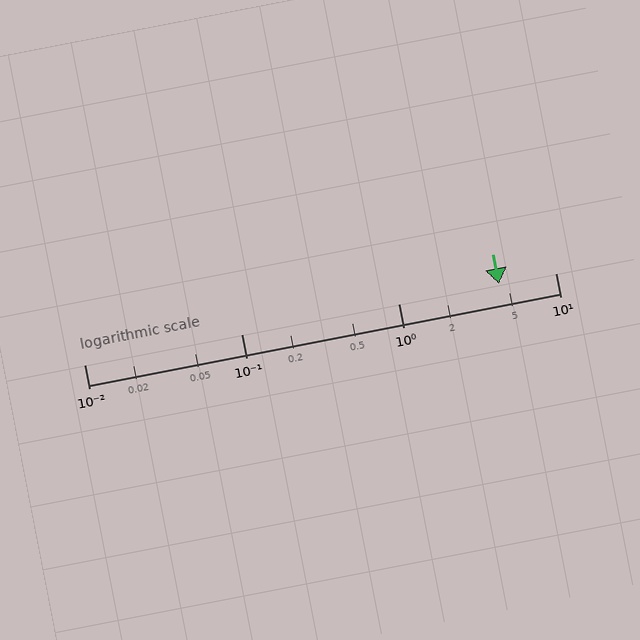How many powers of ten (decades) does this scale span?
The scale spans 3 decades, from 0.01 to 10.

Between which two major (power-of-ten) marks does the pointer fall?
The pointer is between 1 and 10.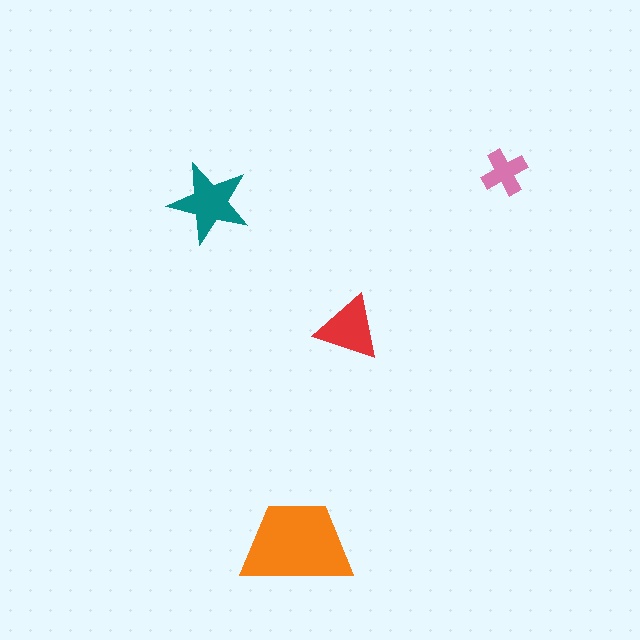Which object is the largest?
The orange trapezoid.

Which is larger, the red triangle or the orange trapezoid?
The orange trapezoid.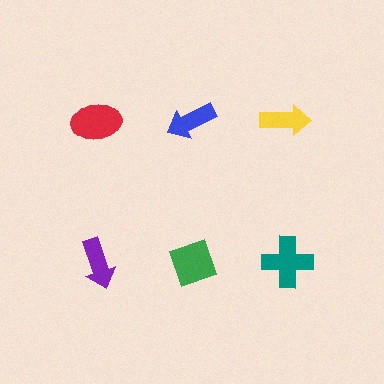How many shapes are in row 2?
3 shapes.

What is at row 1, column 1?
A red ellipse.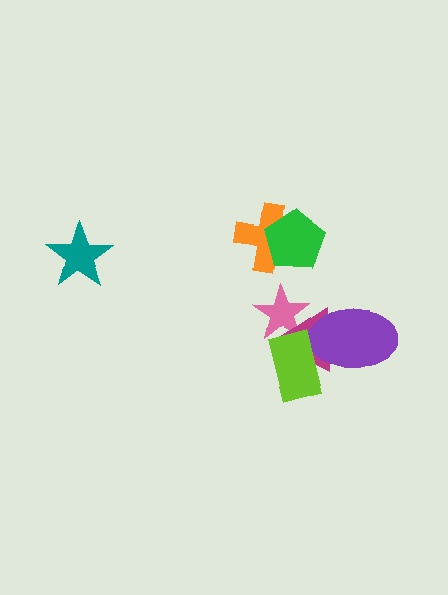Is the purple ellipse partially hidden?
Yes, it is partially covered by another shape.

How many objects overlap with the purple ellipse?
2 objects overlap with the purple ellipse.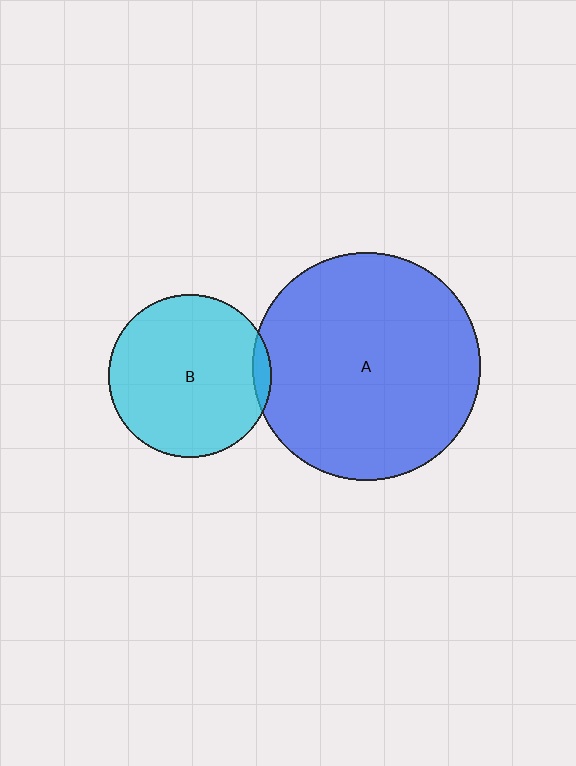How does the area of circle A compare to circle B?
Approximately 2.0 times.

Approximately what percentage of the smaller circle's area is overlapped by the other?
Approximately 5%.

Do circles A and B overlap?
Yes.